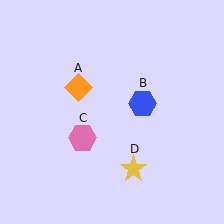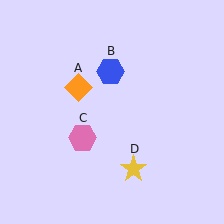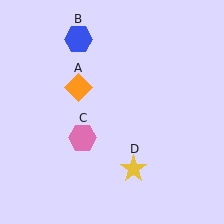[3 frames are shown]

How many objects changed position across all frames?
1 object changed position: blue hexagon (object B).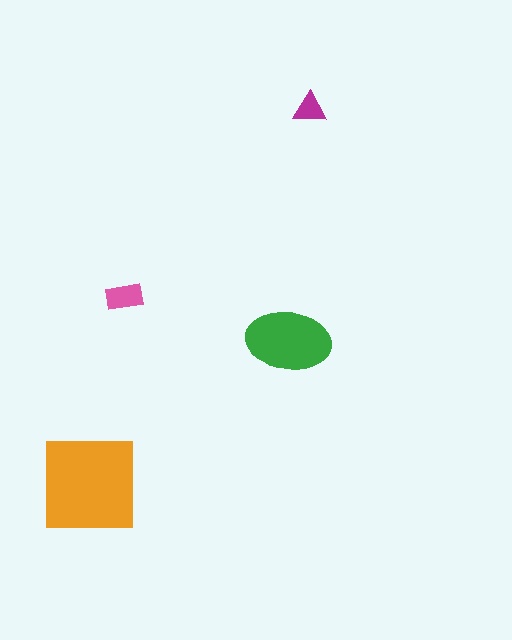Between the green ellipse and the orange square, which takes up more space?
The orange square.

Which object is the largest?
The orange square.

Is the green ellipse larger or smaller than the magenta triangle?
Larger.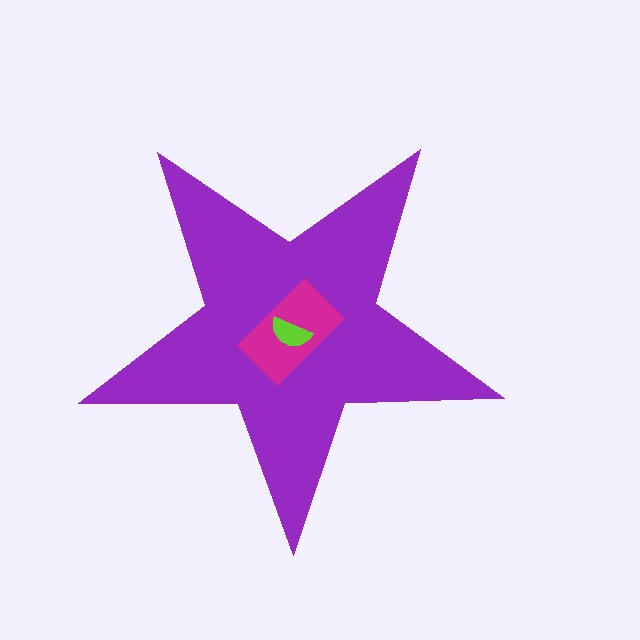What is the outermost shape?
The purple star.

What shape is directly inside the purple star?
The magenta rectangle.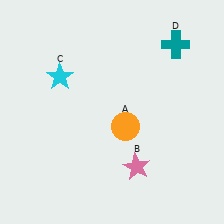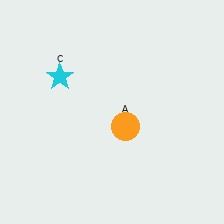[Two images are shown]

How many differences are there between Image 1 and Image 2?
There are 2 differences between the two images.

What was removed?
The pink star (B), the teal cross (D) were removed in Image 2.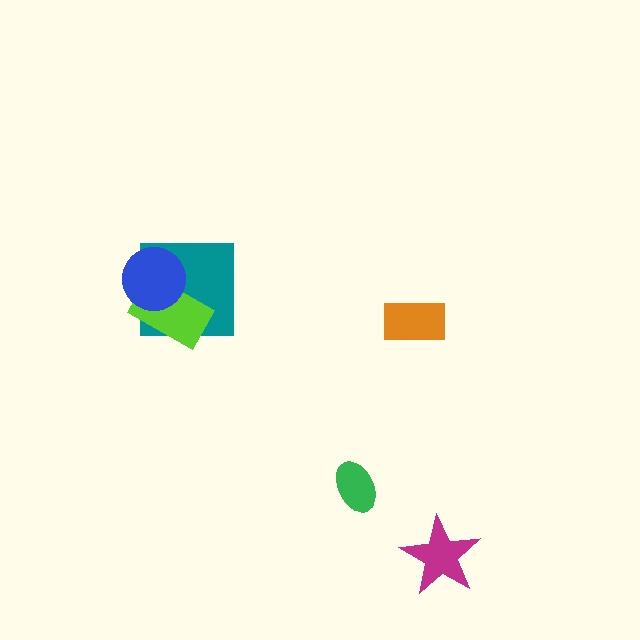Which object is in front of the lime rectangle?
The blue circle is in front of the lime rectangle.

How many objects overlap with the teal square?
2 objects overlap with the teal square.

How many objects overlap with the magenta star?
0 objects overlap with the magenta star.